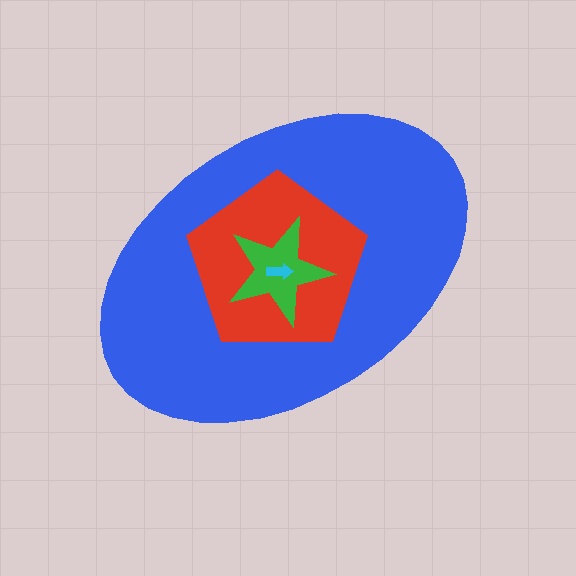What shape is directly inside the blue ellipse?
The red pentagon.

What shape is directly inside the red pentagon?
The green star.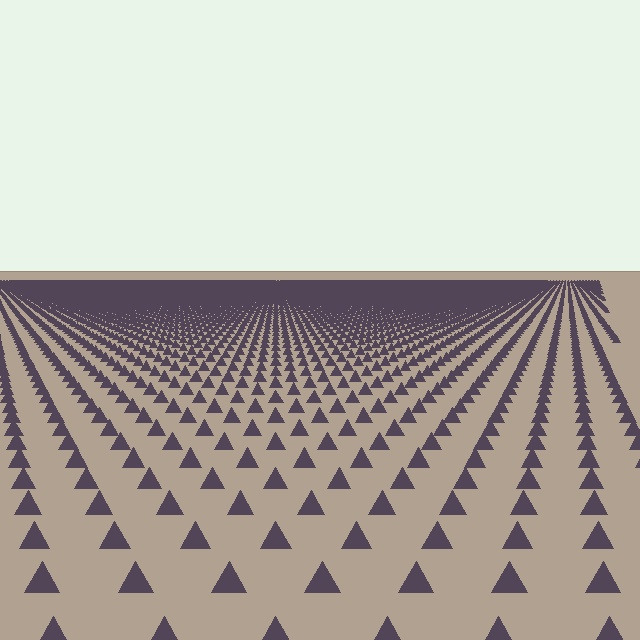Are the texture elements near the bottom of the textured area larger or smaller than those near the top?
Larger. Near the bottom, elements are closer to the viewer and appear at a bigger on-screen size.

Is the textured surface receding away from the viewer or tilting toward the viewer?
The surface is receding away from the viewer. Texture elements get smaller and denser toward the top.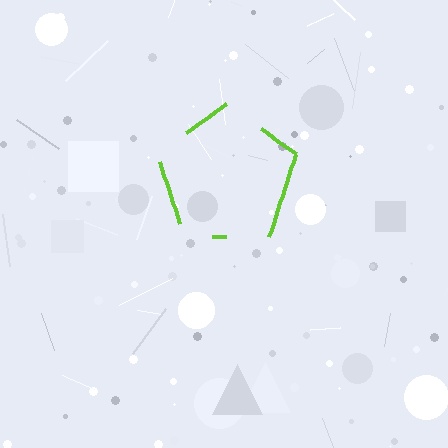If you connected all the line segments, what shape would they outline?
They would outline a pentagon.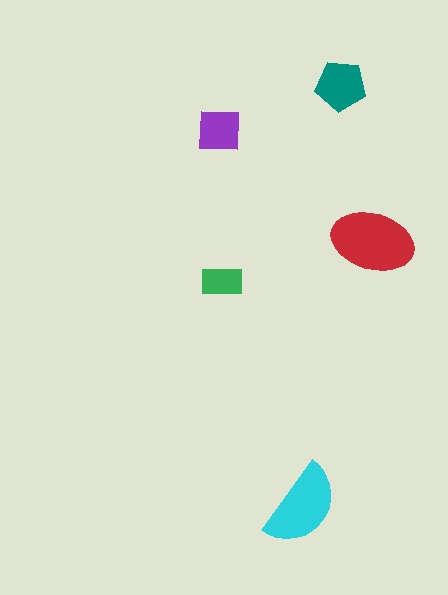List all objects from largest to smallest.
The red ellipse, the cyan semicircle, the teal pentagon, the purple square, the green rectangle.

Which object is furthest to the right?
The red ellipse is rightmost.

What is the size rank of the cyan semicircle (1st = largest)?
2nd.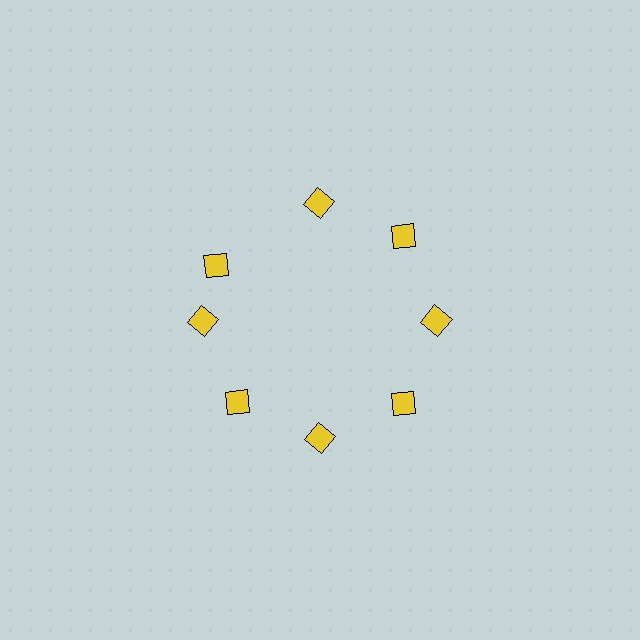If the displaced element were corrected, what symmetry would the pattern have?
It would have 8-fold rotational symmetry — the pattern would map onto itself every 45 degrees.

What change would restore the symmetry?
The symmetry would be restored by rotating it back into even spacing with its neighbors so that all 8 diamonds sit at equal angles and equal distance from the center.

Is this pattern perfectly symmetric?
No. The 8 yellow diamonds are arranged in a ring, but one element near the 10 o'clock position is rotated out of alignment along the ring, breaking the 8-fold rotational symmetry.